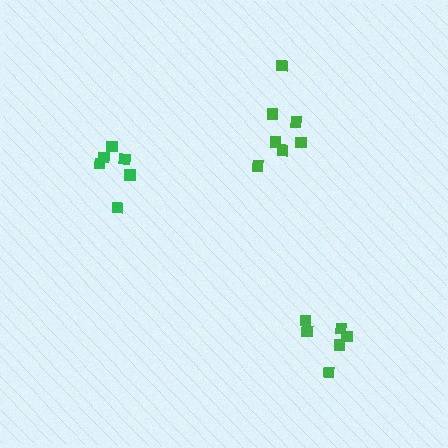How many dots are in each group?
Group 1: 6 dots, Group 2: 7 dots, Group 3: 6 dots (19 total).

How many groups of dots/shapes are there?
There are 3 groups.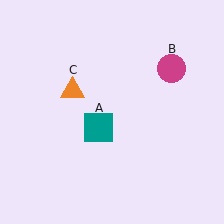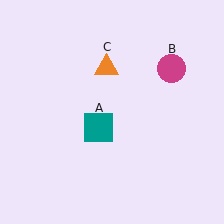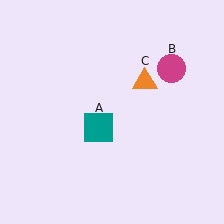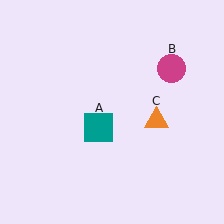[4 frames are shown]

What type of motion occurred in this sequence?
The orange triangle (object C) rotated clockwise around the center of the scene.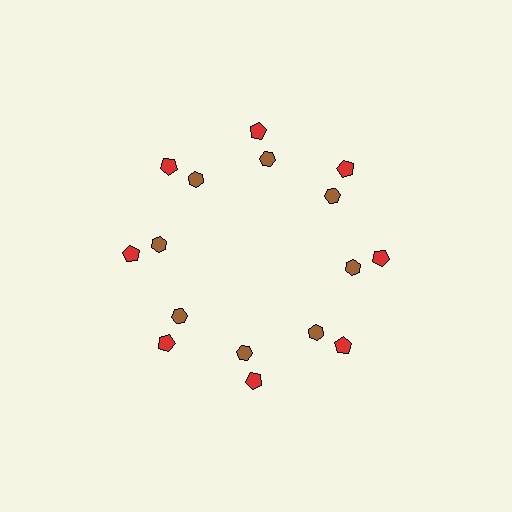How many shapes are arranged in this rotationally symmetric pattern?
There are 16 shapes, arranged in 8 groups of 2.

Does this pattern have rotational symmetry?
Yes, this pattern has 8-fold rotational symmetry. It looks the same after rotating 45 degrees around the center.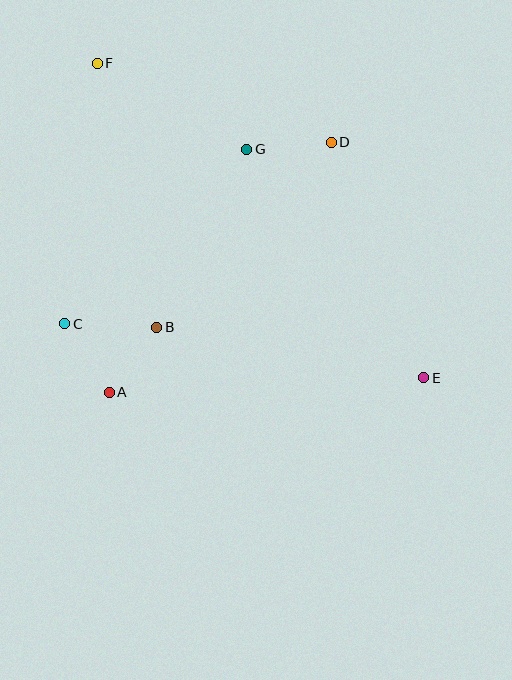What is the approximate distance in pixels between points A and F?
The distance between A and F is approximately 330 pixels.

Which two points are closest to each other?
Points A and B are closest to each other.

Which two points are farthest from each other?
Points E and F are farthest from each other.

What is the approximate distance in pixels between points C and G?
The distance between C and G is approximately 252 pixels.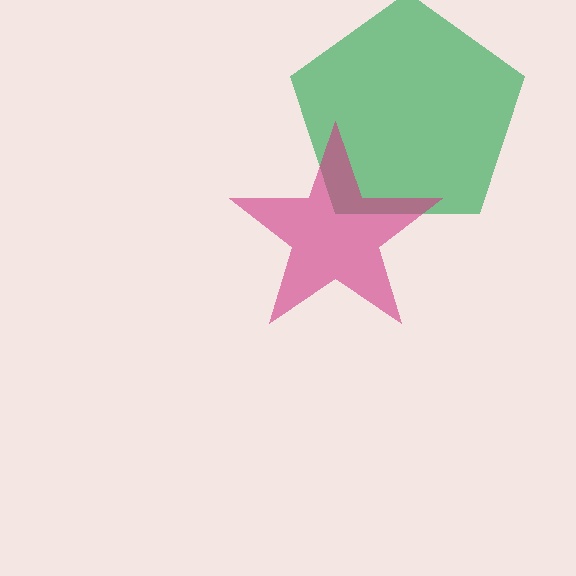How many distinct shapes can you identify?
There are 2 distinct shapes: a green pentagon, a magenta star.